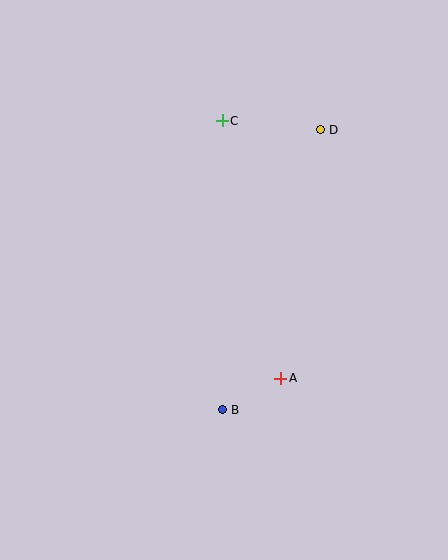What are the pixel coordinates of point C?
Point C is at (222, 121).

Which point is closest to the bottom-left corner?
Point B is closest to the bottom-left corner.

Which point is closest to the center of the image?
Point A at (281, 378) is closest to the center.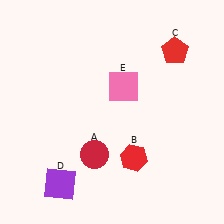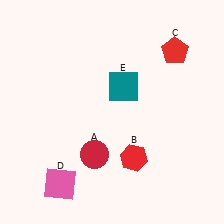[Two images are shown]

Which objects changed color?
D changed from purple to pink. E changed from pink to teal.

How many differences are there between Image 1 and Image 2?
There are 2 differences between the two images.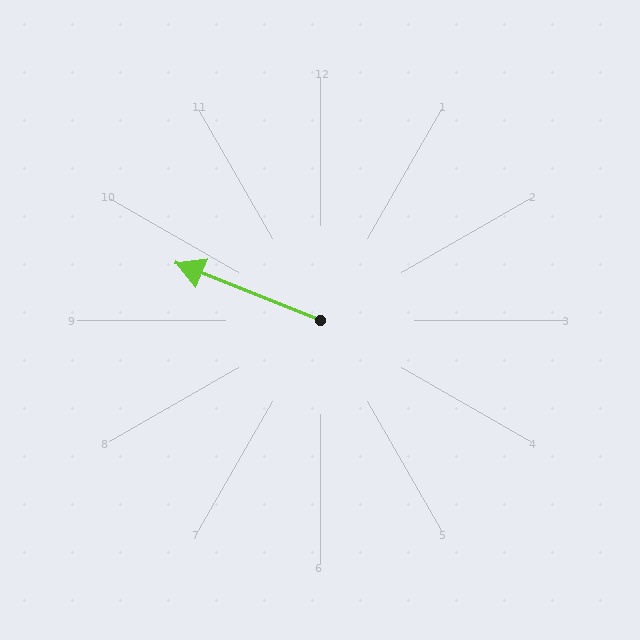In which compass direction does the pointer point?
West.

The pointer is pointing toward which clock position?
Roughly 10 o'clock.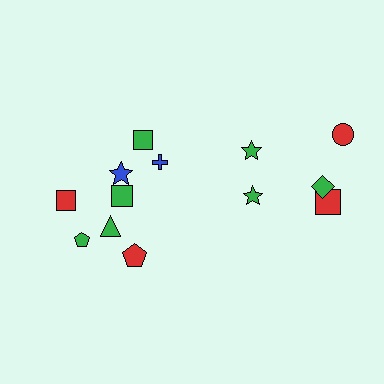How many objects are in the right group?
There are 5 objects.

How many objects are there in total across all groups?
There are 13 objects.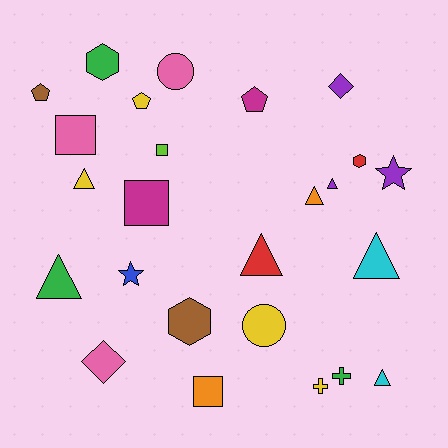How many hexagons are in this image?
There are 3 hexagons.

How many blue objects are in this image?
There is 1 blue object.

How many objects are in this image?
There are 25 objects.